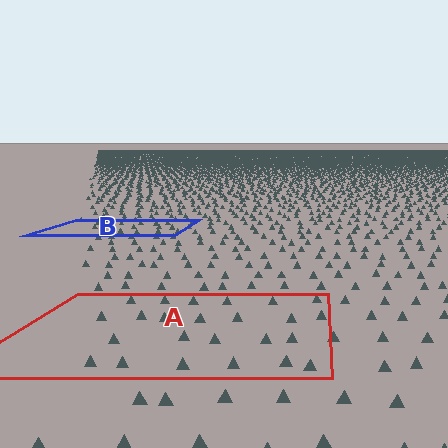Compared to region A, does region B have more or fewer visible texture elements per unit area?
Region B has more texture elements per unit area — they are packed more densely because it is farther away.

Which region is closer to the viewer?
Region A is closer. The texture elements there are larger and more spread out.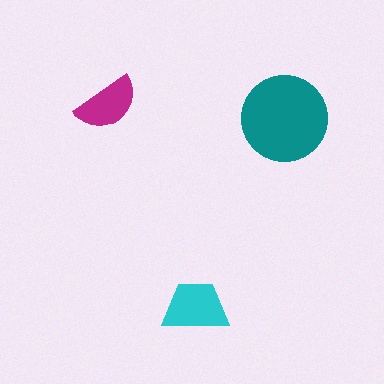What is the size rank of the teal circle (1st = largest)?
1st.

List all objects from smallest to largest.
The magenta semicircle, the cyan trapezoid, the teal circle.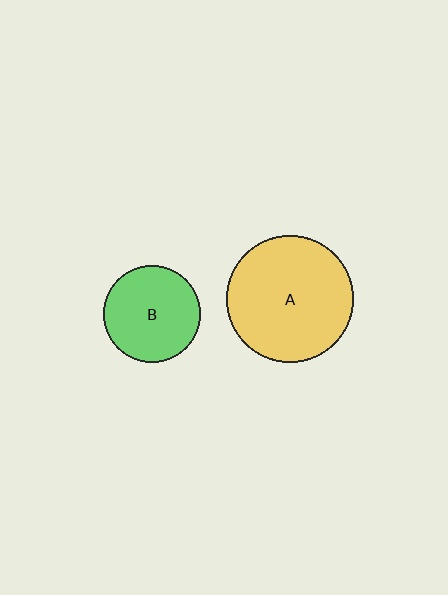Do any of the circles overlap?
No, none of the circles overlap.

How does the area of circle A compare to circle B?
Approximately 1.7 times.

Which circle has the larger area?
Circle A (yellow).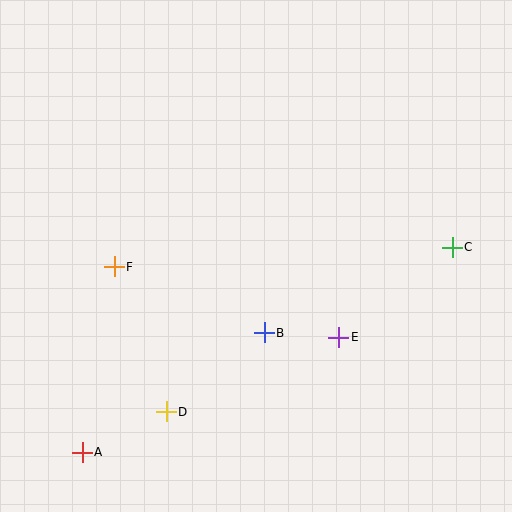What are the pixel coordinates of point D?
Point D is at (166, 412).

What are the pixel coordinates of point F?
Point F is at (114, 267).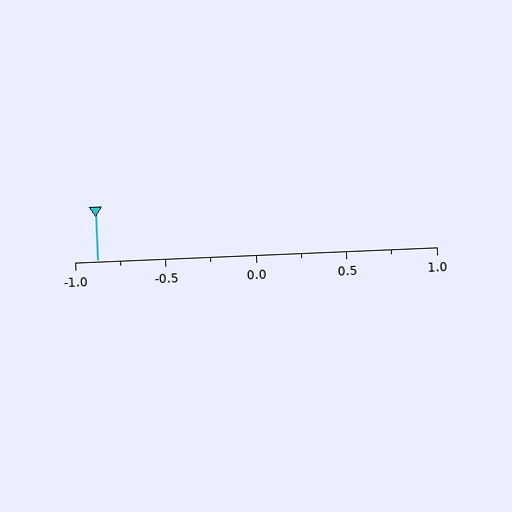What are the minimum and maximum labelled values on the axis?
The axis runs from -1.0 to 1.0.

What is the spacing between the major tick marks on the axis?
The major ticks are spaced 0.5 apart.